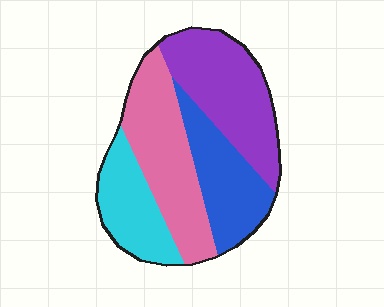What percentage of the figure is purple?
Purple takes up about one third (1/3) of the figure.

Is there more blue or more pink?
Pink.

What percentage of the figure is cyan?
Cyan covers around 20% of the figure.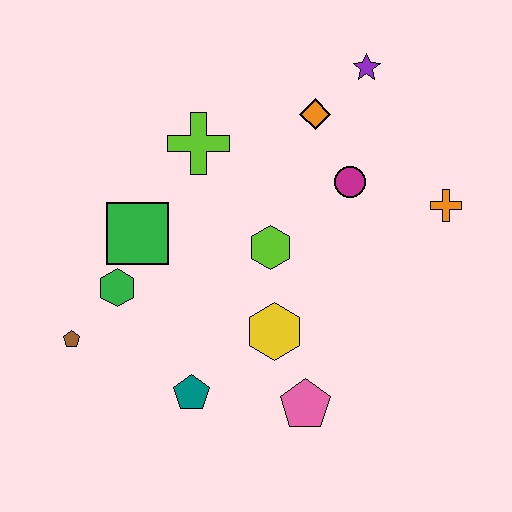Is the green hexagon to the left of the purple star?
Yes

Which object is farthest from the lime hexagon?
The brown pentagon is farthest from the lime hexagon.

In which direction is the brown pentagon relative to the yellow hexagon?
The brown pentagon is to the left of the yellow hexagon.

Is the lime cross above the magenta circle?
Yes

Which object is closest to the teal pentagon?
The yellow hexagon is closest to the teal pentagon.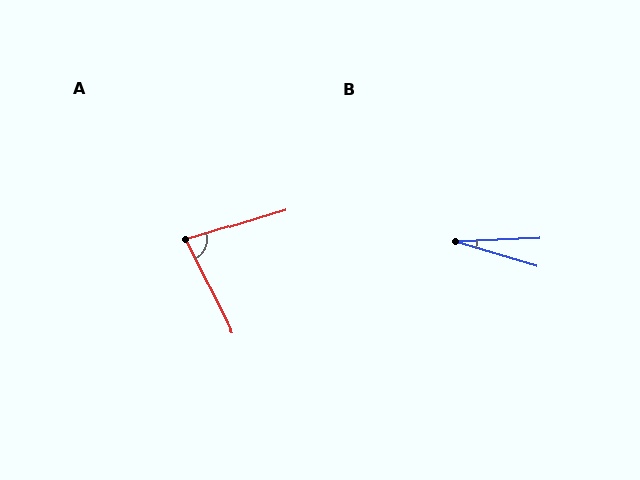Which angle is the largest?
A, at approximately 80 degrees.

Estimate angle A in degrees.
Approximately 80 degrees.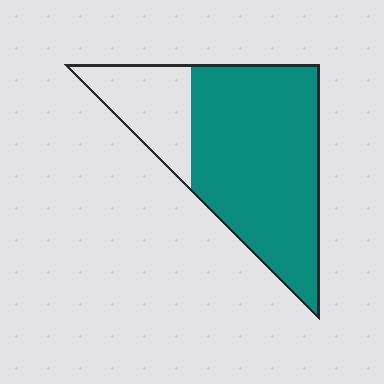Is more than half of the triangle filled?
Yes.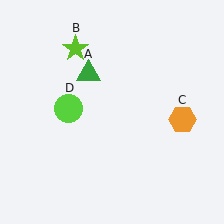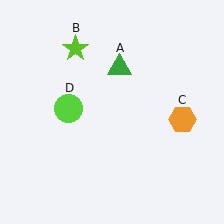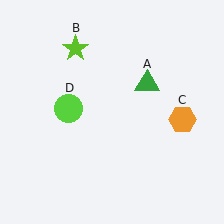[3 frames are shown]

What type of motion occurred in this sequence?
The green triangle (object A) rotated clockwise around the center of the scene.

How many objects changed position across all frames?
1 object changed position: green triangle (object A).